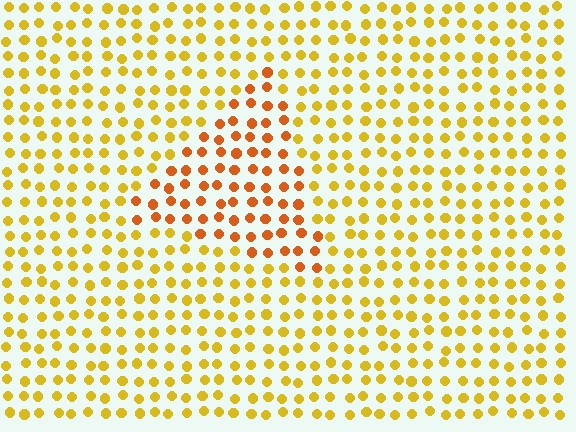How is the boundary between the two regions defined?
The boundary is defined purely by a slight shift in hue (about 30 degrees). Spacing, size, and orientation are identical on both sides.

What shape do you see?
I see a triangle.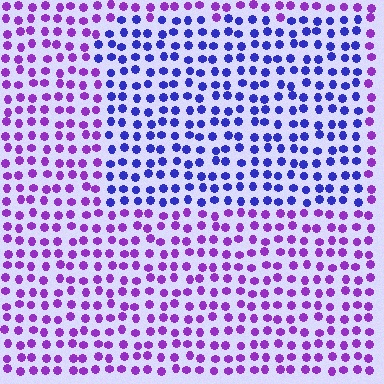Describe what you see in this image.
The image is filled with small purple elements in a uniform arrangement. A rectangle-shaped region is visible where the elements are tinted to a slightly different hue, forming a subtle color boundary.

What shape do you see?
I see a rectangle.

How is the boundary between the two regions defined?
The boundary is defined purely by a slight shift in hue (about 42 degrees). Spacing, size, and orientation are identical on both sides.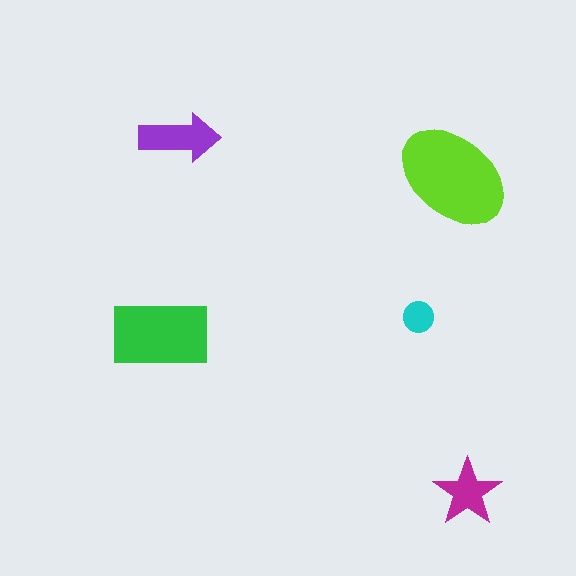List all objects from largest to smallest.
The lime ellipse, the green rectangle, the purple arrow, the magenta star, the cyan circle.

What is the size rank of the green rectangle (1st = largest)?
2nd.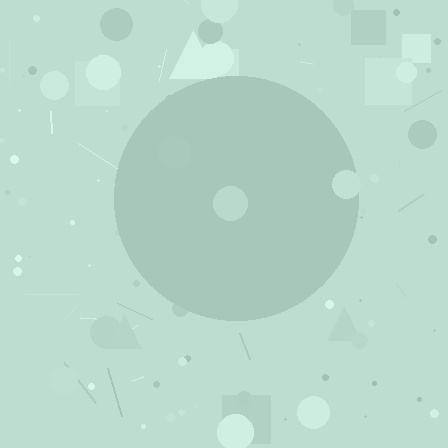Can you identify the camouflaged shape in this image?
The camouflaged shape is a circle.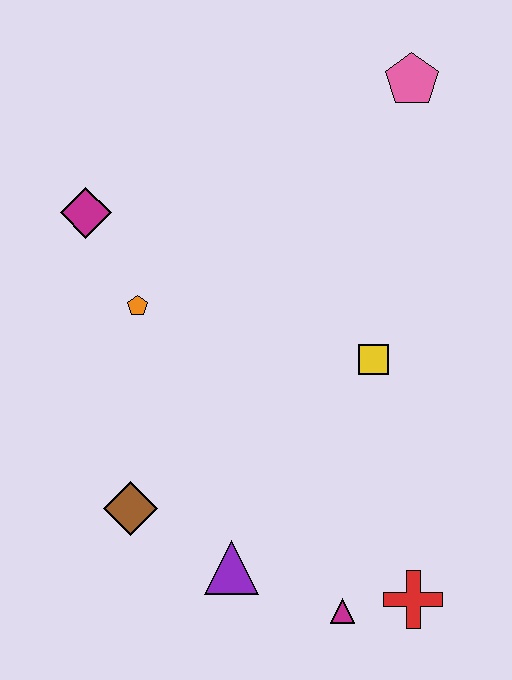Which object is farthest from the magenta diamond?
The red cross is farthest from the magenta diamond.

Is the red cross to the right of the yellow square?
Yes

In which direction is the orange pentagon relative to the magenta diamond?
The orange pentagon is below the magenta diamond.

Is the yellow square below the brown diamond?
No